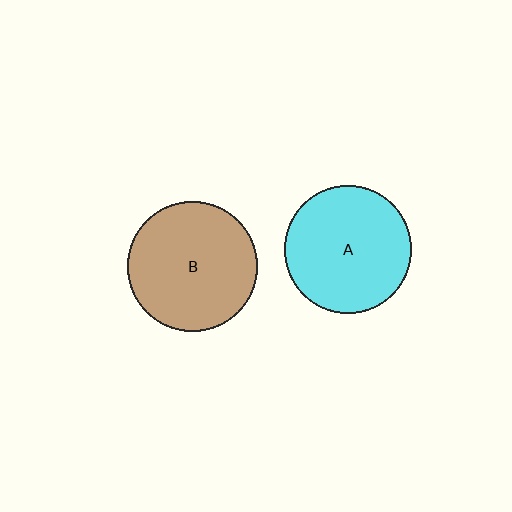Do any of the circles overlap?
No, none of the circles overlap.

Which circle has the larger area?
Circle B (brown).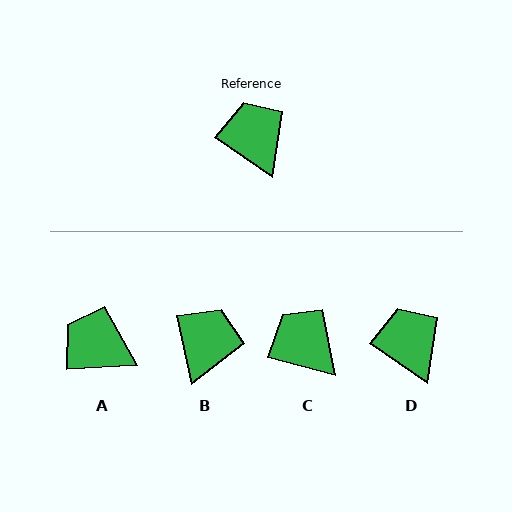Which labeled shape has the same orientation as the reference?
D.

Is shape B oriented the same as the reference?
No, it is off by about 43 degrees.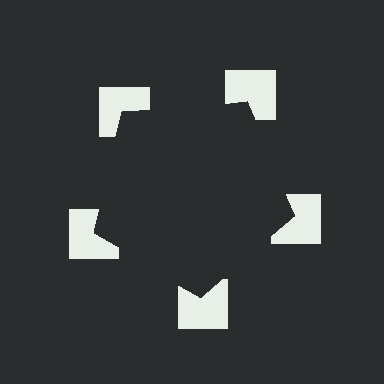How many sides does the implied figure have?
5 sides.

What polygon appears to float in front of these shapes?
An illusory pentagon — its edges are inferred from the aligned wedge cuts in the notched squares, not physically drawn.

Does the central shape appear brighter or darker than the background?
It typically appears slightly darker than the background, even though no actual brightness change is drawn.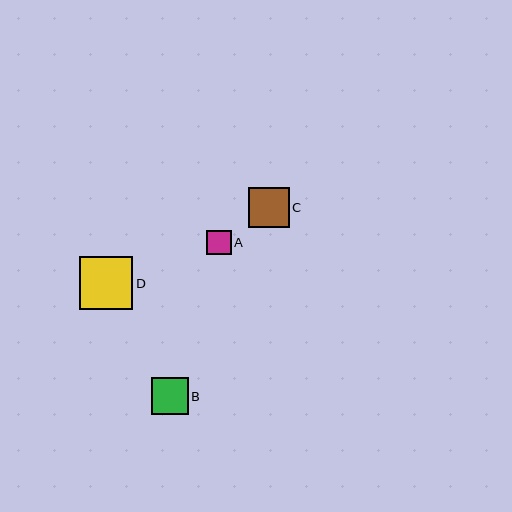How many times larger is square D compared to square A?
Square D is approximately 2.2 times the size of square A.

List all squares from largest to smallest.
From largest to smallest: D, C, B, A.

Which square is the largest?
Square D is the largest with a size of approximately 53 pixels.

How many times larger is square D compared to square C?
Square D is approximately 1.3 times the size of square C.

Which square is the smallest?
Square A is the smallest with a size of approximately 24 pixels.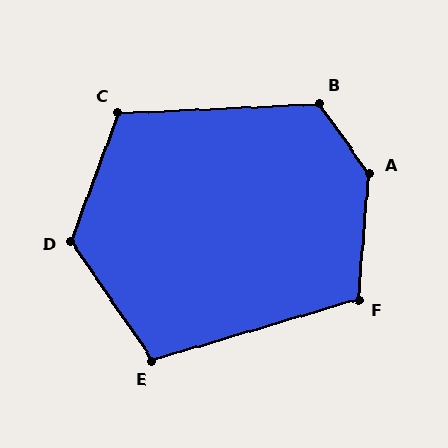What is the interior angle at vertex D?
Approximately 126 degrees (obtuse).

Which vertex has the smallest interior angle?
E, at approximately 108 degrees.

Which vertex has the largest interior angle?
A, at approximately 140 degrees.